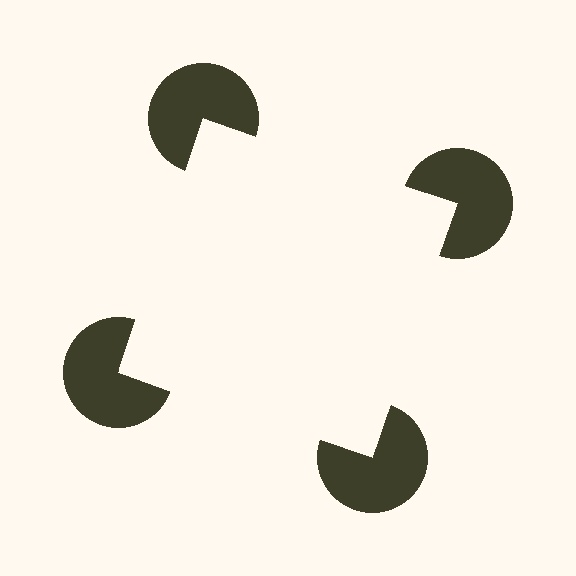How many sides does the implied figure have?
4 sides.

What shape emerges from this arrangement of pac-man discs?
An illusory square — its edges are inferred from the aligned wedge cuts in the pac-man discs, not physically drawn.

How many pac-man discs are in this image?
There are 4 — one at each vertex of the illusory square.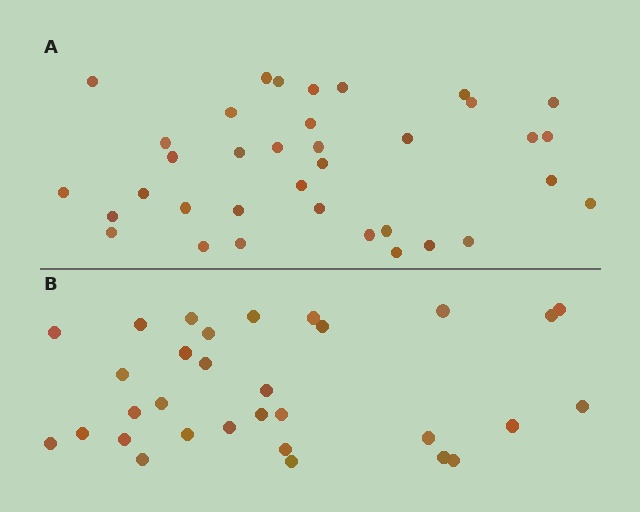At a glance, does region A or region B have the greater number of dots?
Region A (the top region) has more dots.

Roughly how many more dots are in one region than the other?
Region A has about 5 more dots than region B.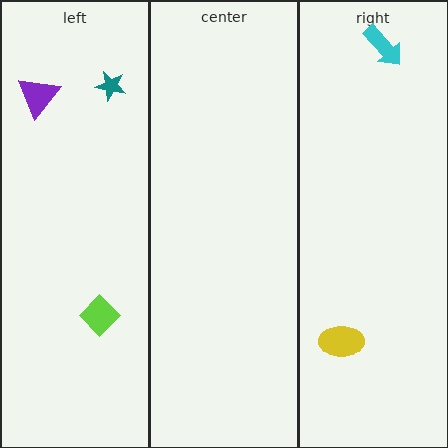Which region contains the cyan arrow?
The right region.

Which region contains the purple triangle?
The left region.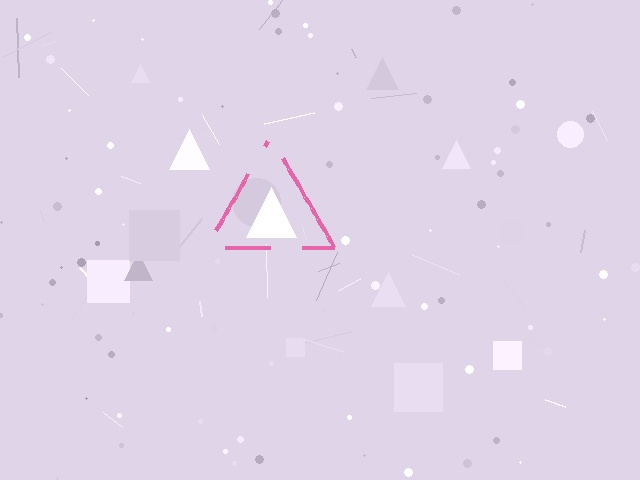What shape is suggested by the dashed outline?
The dashed outline suggests a triangle.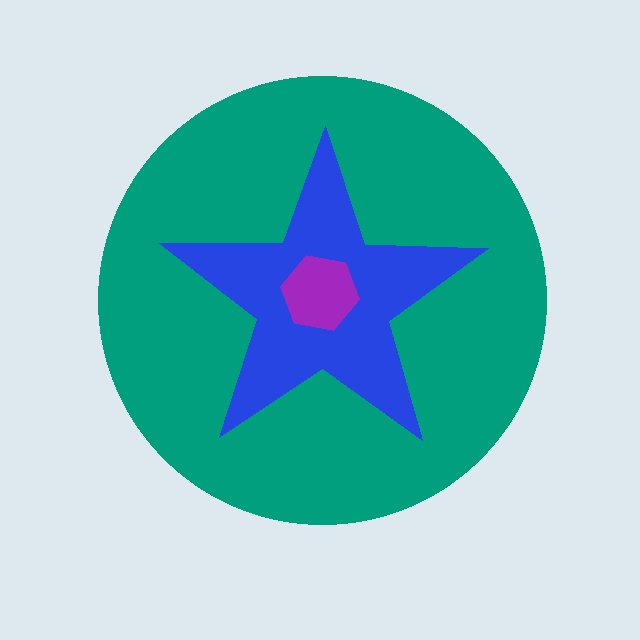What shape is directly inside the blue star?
The purple hexagon.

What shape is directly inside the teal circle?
The blue star.